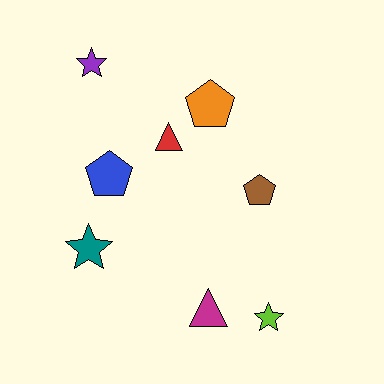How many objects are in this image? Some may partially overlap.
There are 8 objects.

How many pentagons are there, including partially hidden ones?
There are 3 pentagons.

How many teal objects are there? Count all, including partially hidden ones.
There is 1 teal object.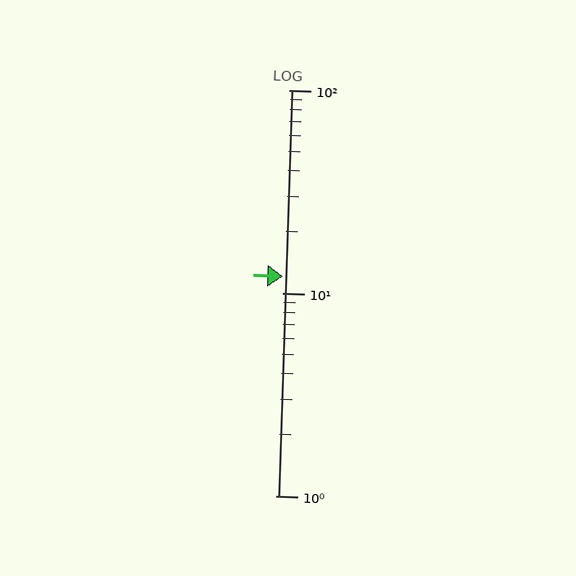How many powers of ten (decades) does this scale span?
The scale spans 2 decades, from 1 to 100.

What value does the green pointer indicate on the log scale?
The pointer indicates approximately 12.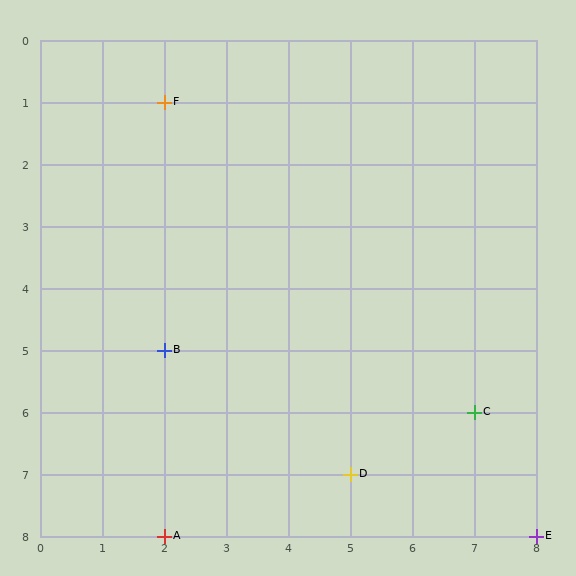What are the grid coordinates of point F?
Point F is at grid coordinates (2, 1).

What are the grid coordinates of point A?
Point A is at grid coordinates (2, 8).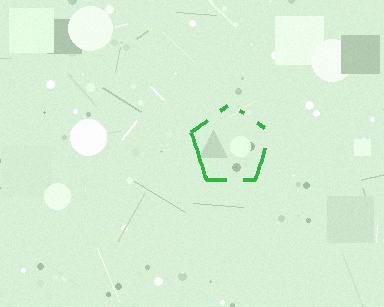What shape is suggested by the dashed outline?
The dashed outline suggests a pentagon.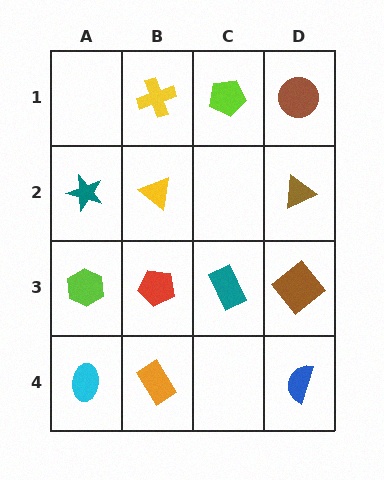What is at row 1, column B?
A yellow cross.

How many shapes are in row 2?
3 shapes.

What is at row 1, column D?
A brown circle.